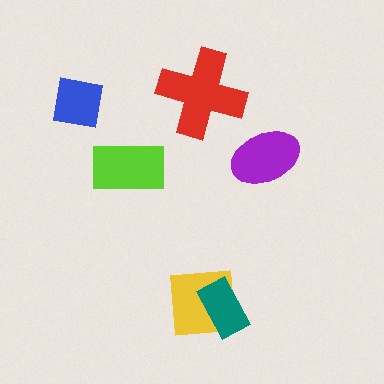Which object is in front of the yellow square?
The teal rectangle is in front of the yellow square.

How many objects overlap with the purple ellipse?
0 objects overlap with the purple ellipse.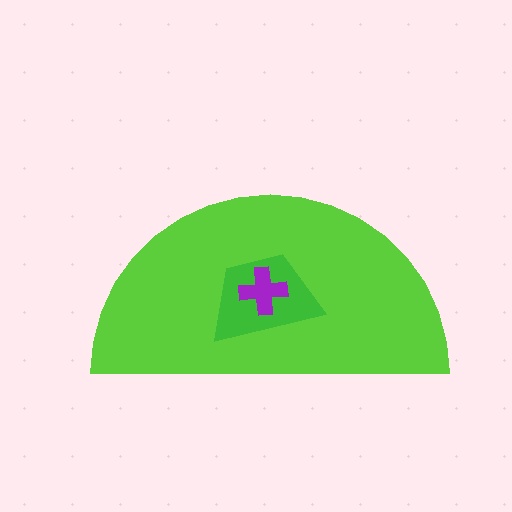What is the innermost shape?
The purple cross.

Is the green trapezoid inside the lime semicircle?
Yes.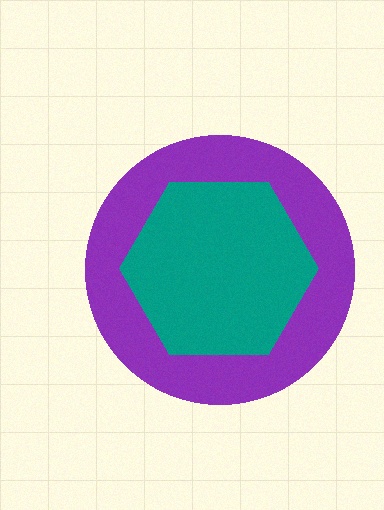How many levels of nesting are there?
2.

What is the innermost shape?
The teal hexagon.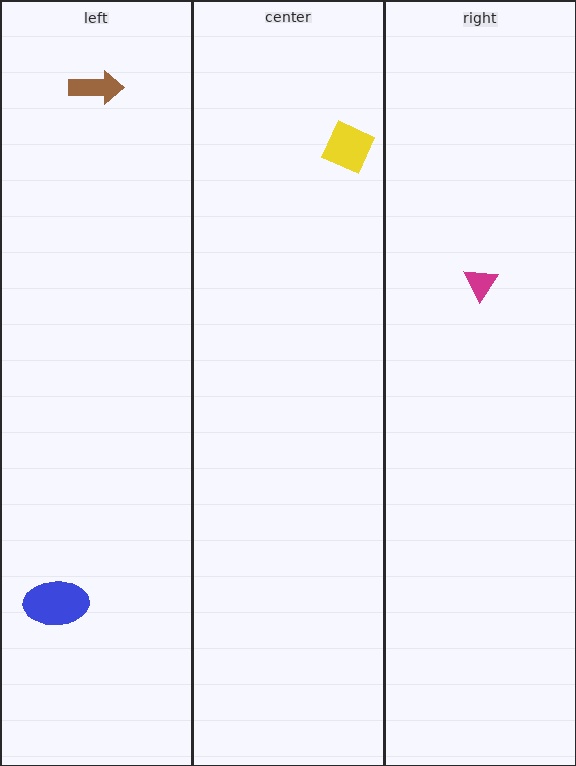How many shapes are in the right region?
1.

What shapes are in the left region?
The brown arrow, the blue ellipse.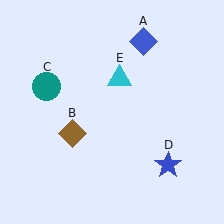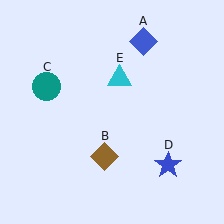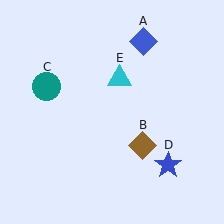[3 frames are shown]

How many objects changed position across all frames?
1 object changed position: brown diamond (object B).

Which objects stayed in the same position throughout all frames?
Blue diamond (object A) and teal circle (object C) and blue star (object D) and cyan triangle (object E) remained stationary.